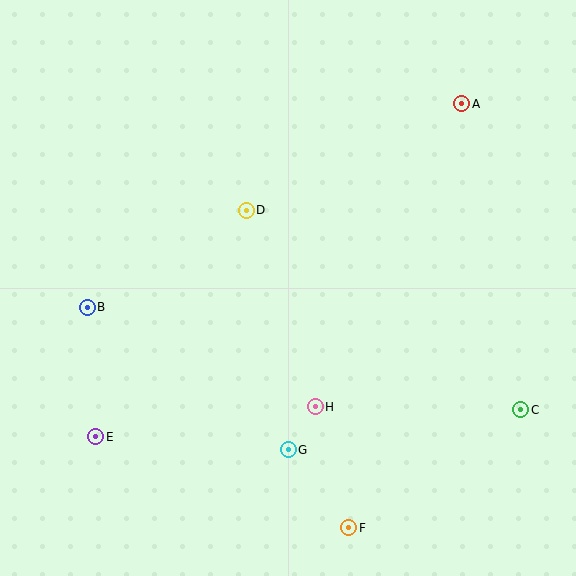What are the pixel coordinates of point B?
Point B is at (87, 307).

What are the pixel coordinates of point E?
Point E is at (96, 437).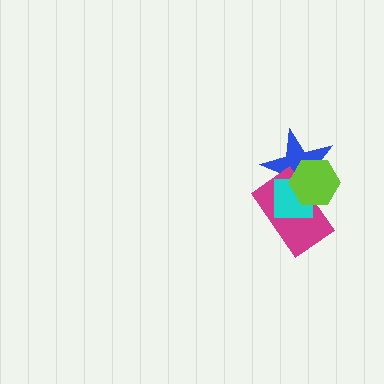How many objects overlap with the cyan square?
3 objects overlap with the cyan square.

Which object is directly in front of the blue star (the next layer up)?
The magenta rectangle is directly in front of the blue star.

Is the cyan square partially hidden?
Yes, it is partially covered by another shape.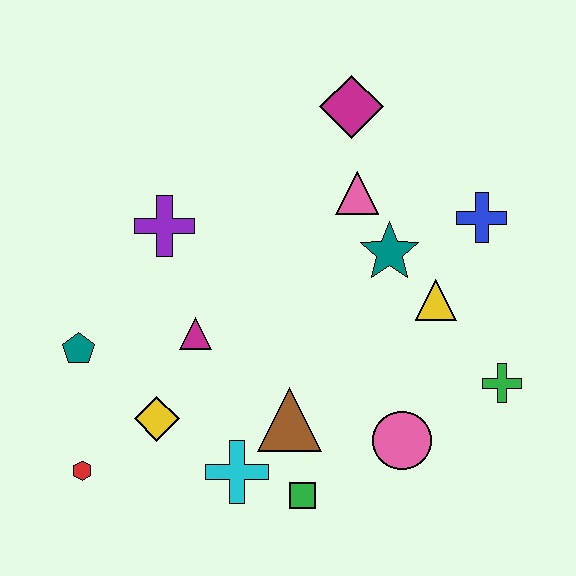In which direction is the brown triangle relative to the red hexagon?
The brown triangle is to the right of the red hexagon.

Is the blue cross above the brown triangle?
Yes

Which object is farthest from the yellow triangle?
The red hexagon is farthest from the yellow triangle.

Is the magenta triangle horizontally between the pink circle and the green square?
No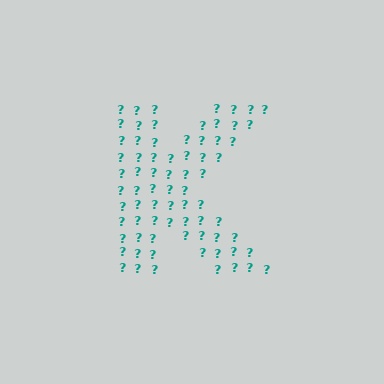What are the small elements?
The small elements are question marks.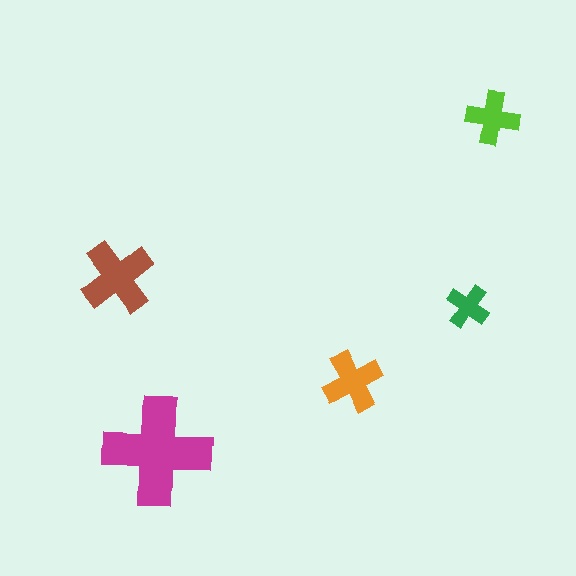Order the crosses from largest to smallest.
the magenta one, the brown one, the orange one, the lime one, the green one.